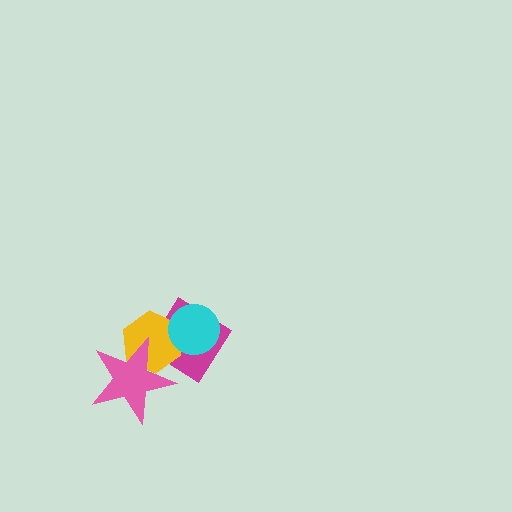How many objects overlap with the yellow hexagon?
3 objects overlap with the yellow hexagon.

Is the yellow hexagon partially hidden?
Yes, it is partially covered by another shape.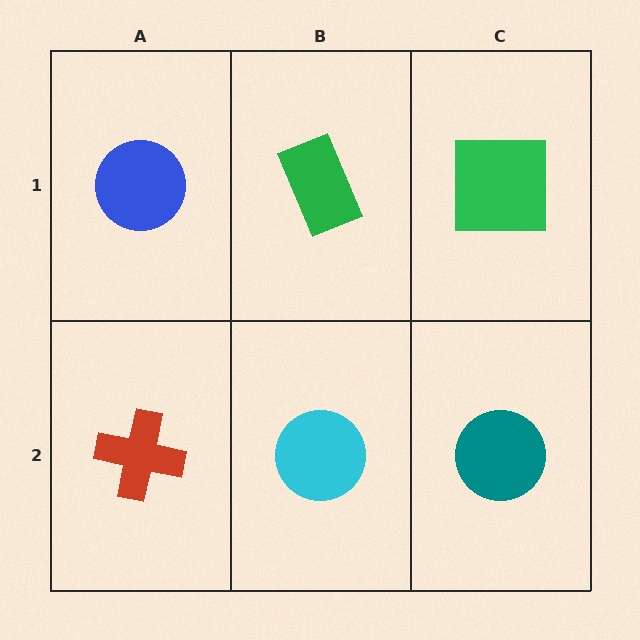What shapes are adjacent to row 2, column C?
A green square (row 1, column C), a cyan circle (row 2, column B).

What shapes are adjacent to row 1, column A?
A red cross (row 2, column A), a green rectangle (row 1, column B).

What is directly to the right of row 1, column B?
A green square.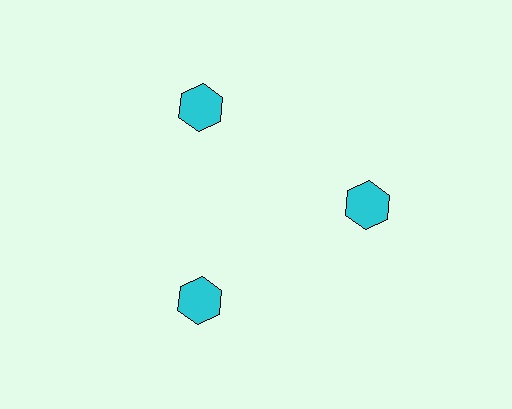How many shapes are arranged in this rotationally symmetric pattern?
There are 3 shapes, arranged in 3 groups of 1.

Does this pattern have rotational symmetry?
Yes, this pattern has 3-fold rotational symmetry. It looks the same after rotating 120 degrees around the center.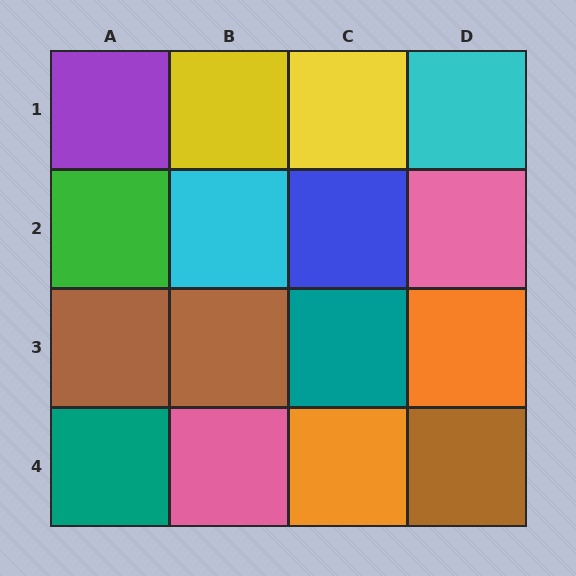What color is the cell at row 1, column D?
Cyan.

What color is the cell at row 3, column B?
Brown.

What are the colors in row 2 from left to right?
Green, cyan, blue, pink.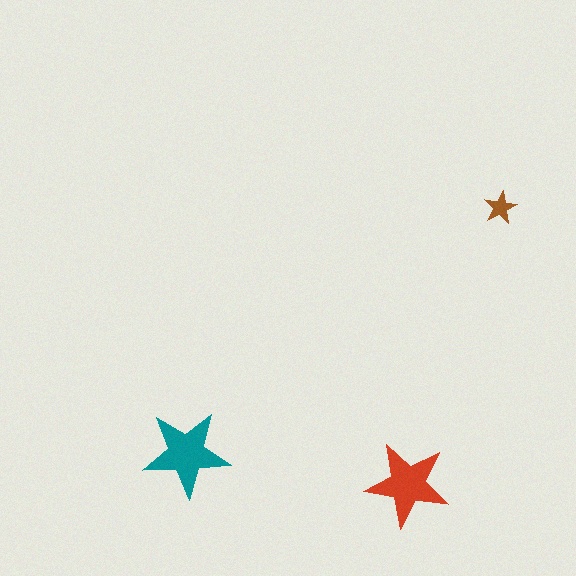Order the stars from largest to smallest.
the teal one, the red one, the brown one.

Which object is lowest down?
The red star is bottommost.